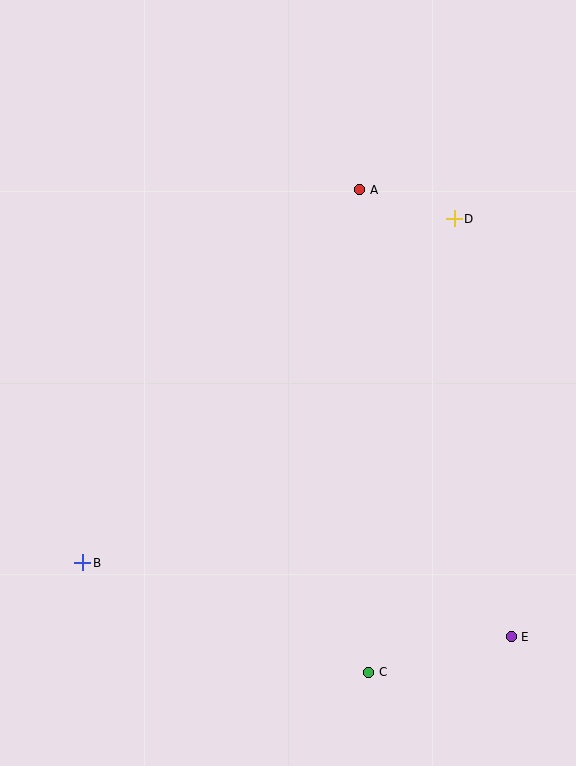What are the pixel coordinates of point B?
Point B is at (83, 563).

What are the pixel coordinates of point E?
Point E is at (511, 637).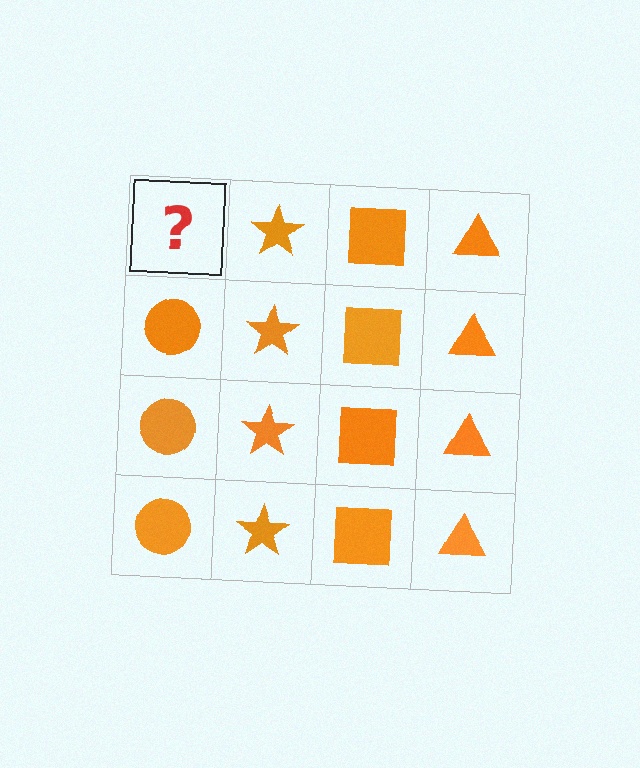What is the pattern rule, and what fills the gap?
The rule is that each column has a consistent shape. The gap should be filled with an orange circle.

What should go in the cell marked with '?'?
The missing cell should contain an orange circle.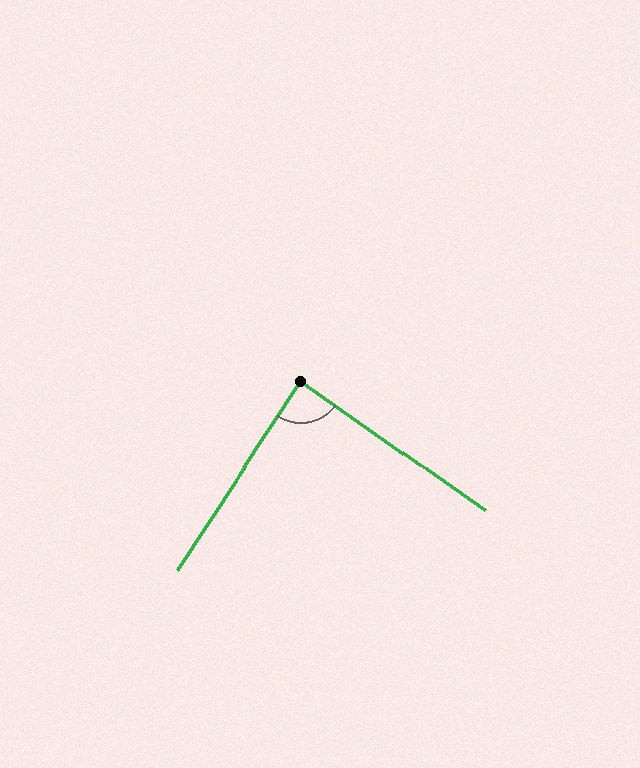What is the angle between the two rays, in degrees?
Approximately 88 degrees.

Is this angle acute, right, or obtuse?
It is approximately a right angle.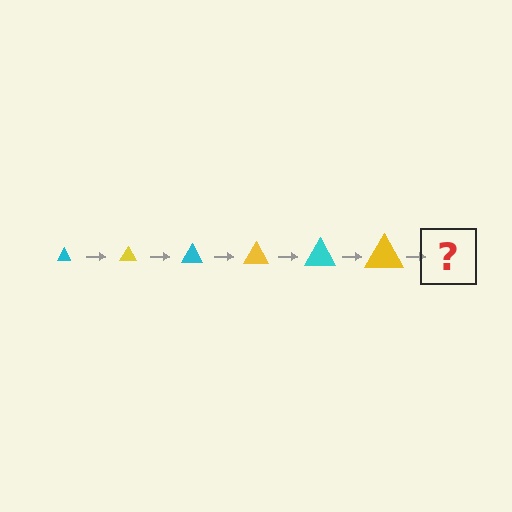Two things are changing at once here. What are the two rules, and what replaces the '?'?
The two rules are that the triangle grows larger each step and the color cycles through cyan and yellow. The '?' should be a cyan triangle, larger than the previous one.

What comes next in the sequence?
The next element should be a cyan triangle, larger than the previous one.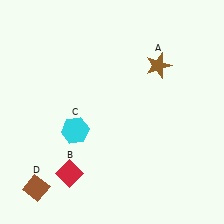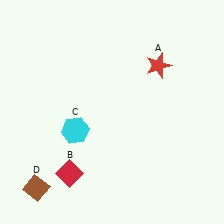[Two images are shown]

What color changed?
The star (A) changed from brown in Image 1 to red in Image 2.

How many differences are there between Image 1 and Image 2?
There is 1 difference between the two images.